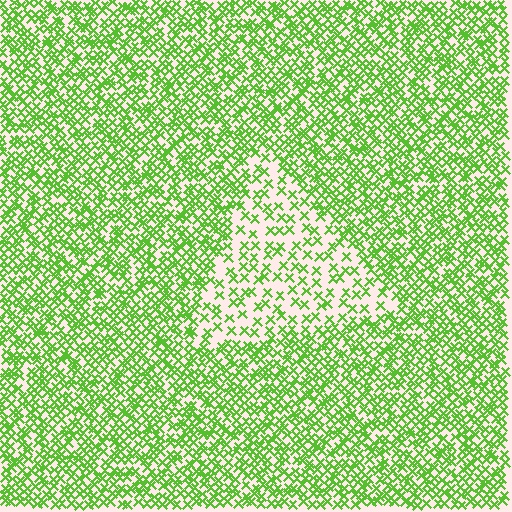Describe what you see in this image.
The image contains small lime elements arranged at two different densities. A triangle-shaped region is visible where the elements are less densely packed than the surrounding area.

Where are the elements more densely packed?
The elements are more densely packed outside the triangle boundary.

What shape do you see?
I see a triangle.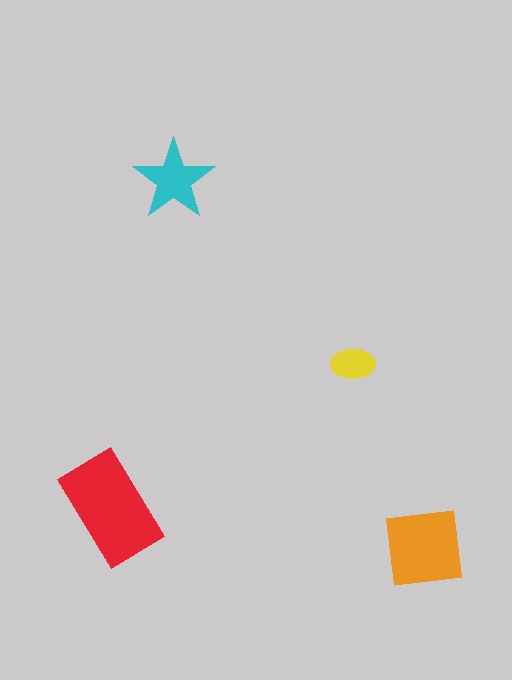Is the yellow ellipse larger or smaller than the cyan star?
Smaller.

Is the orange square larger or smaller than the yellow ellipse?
Larger.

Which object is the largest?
The red rectangle.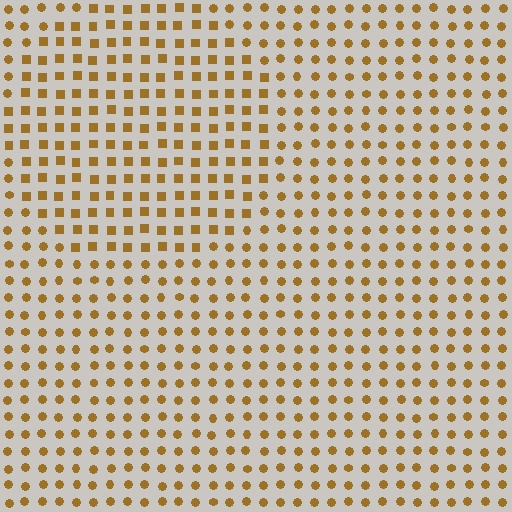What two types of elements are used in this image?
The image uses squares inside the circle region and circles outside it.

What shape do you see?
I see a circle.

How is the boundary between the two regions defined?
The boundary is defined by a change in element shape: squares inside vs. circles outside. All elements share the same color and spacing.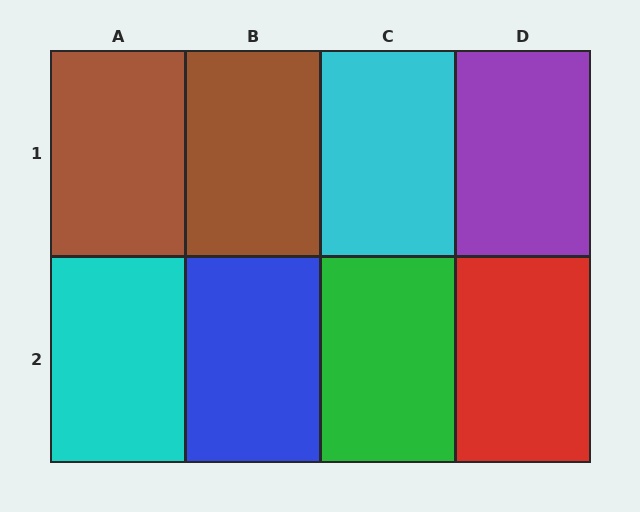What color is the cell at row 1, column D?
Purple.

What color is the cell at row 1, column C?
Cyan.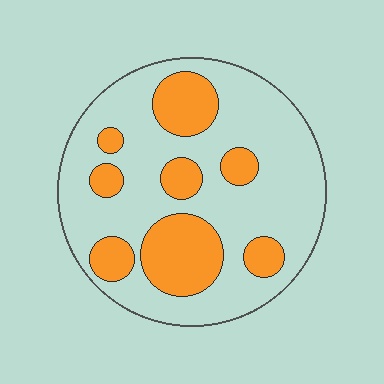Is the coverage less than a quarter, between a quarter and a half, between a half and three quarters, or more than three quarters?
Between a quarter and a half.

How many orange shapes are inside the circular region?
8.